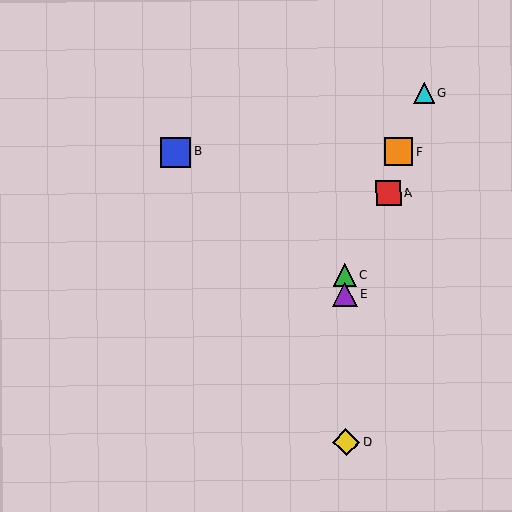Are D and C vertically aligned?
Yes, both are at x≈346.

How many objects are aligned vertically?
3 objects (C, D, E) are aligned vertically.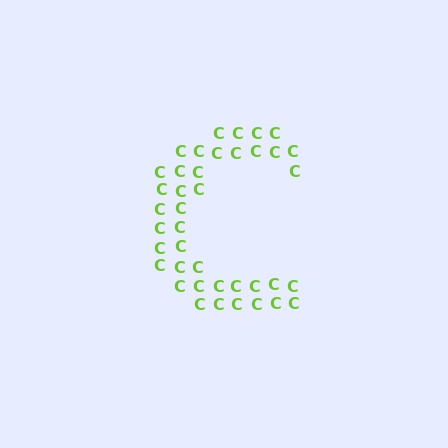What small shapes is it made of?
It is made of small letter C's.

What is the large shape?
The large shape is the letter C.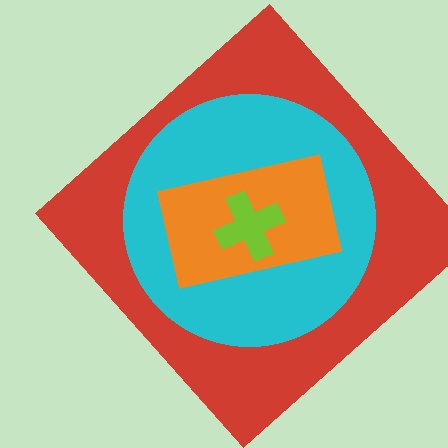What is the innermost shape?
The lime cross.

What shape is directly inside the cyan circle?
The orange rectangle.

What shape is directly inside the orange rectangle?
The lime cross.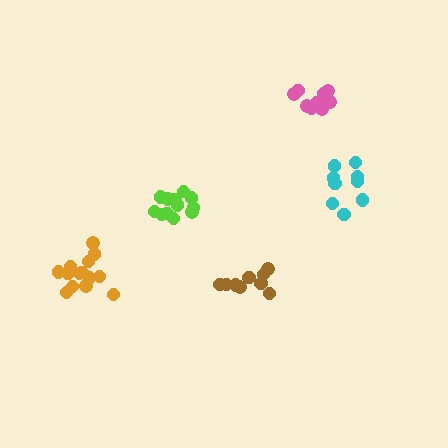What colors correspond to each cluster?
The clusters are colored: cyan, lime, brown, pink, orange.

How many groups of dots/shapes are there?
There are 5 groups.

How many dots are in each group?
Group 1: 9 dots, Group 2: 13 dots, Group 3: 9 dots, Group 4: 9 dots, Group 5: 14 dots (54 total).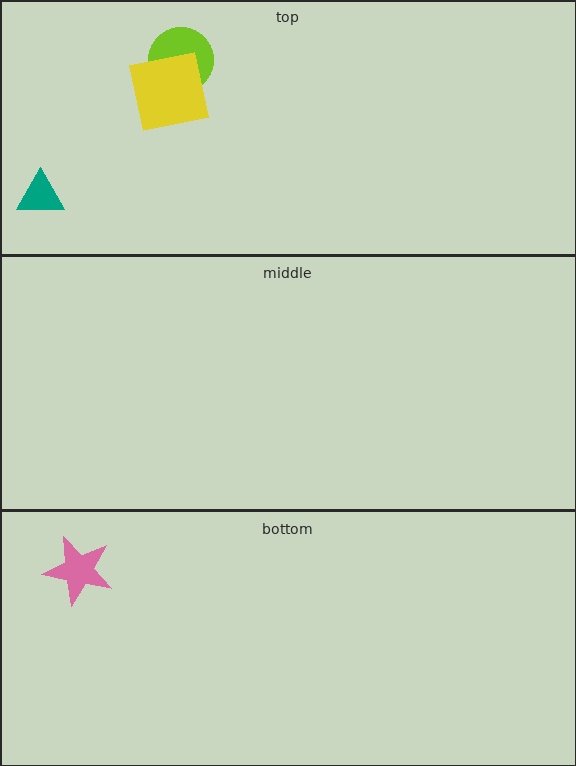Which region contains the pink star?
The bottom region.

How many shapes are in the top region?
3.